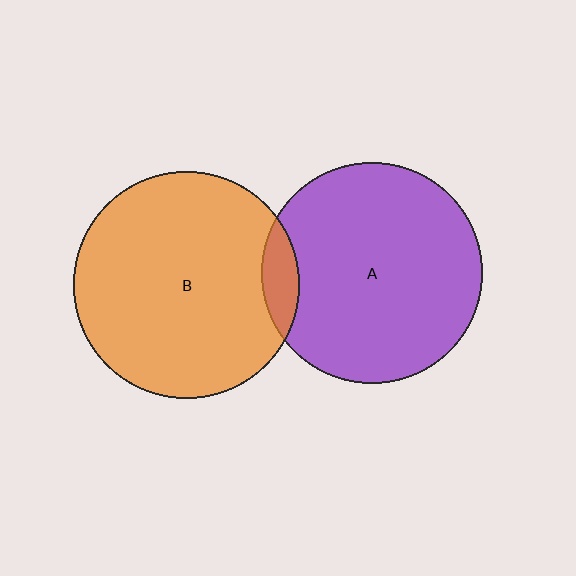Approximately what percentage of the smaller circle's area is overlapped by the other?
Approximately 10%.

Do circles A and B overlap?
Yes.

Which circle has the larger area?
Circle B (orange).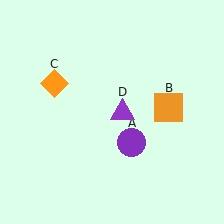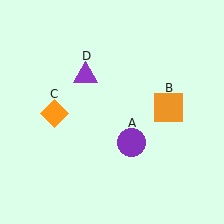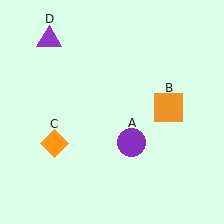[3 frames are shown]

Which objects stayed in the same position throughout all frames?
Purple circle (object A) and orange square (object B) remained stationary.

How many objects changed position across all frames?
2 objects changed position: orange diamond (object C), purple triangle (object D).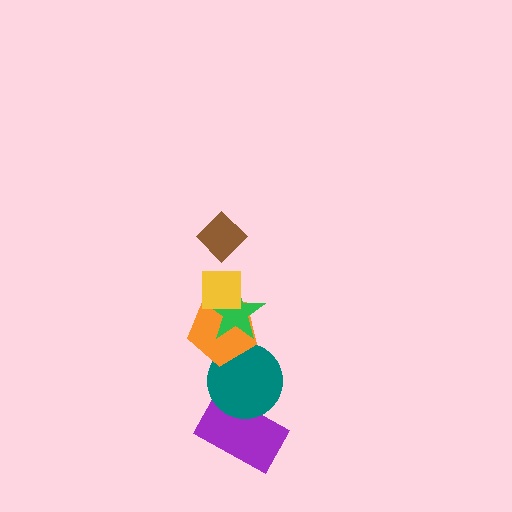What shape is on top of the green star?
The yellow square is on top of the green star.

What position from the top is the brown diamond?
The brown diamond is 1st from the top.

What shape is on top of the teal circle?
The orange pentagon is on top of the teal circle.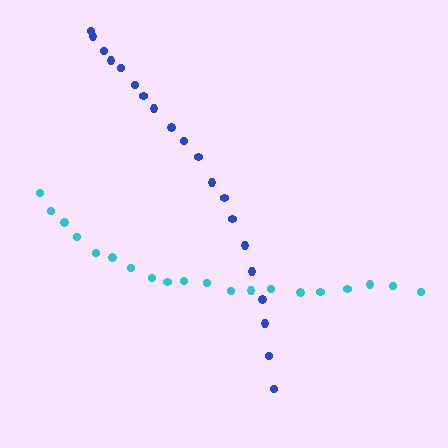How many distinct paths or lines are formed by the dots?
There are 2 distinct paths.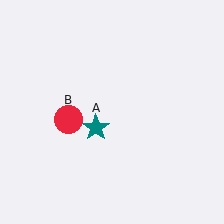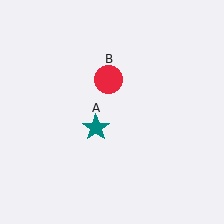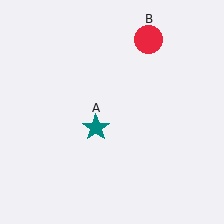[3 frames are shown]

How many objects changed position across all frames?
1 object changed position: red circle (object B).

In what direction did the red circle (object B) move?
The red circle (object B) moved up and to the right.